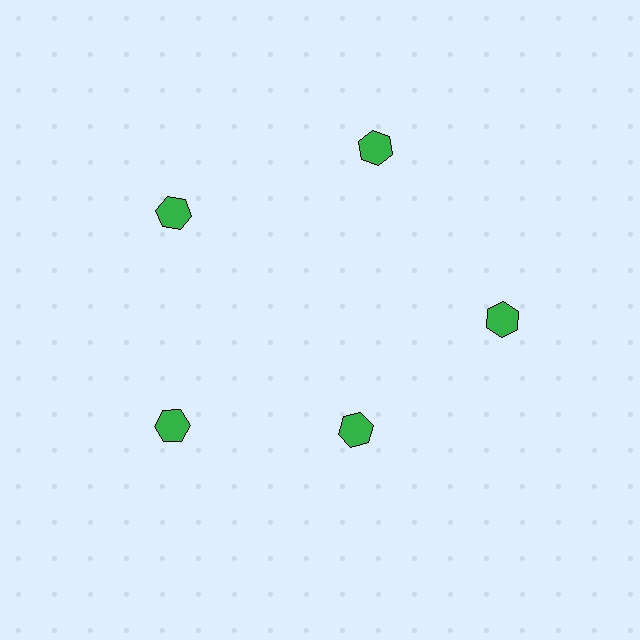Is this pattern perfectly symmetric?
No. The 5 green hexagons are arranged in a ring, but one element near the 5 o'clock position is pulled inward toward the center, breaking the 5-fold rotational symmetry.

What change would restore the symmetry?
The symmetry would be restored by moving it outward, back onto the ring so that all 5 hexagons sit at equal angles and equal distance from the center.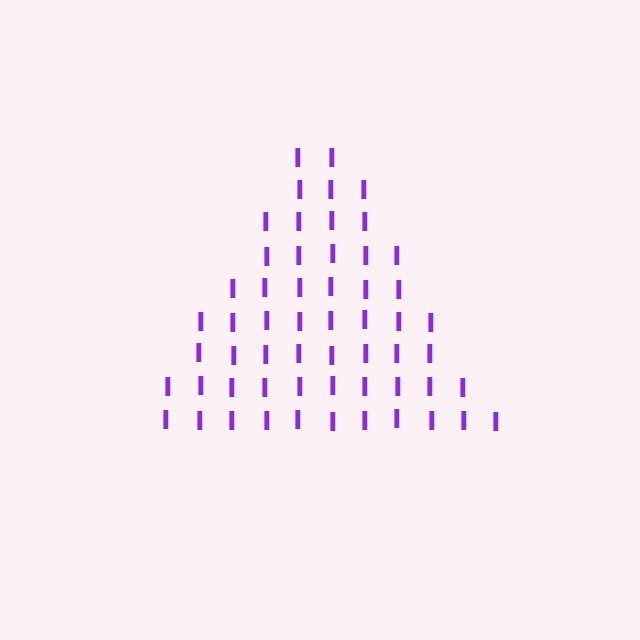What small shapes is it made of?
It is made of small letter I's.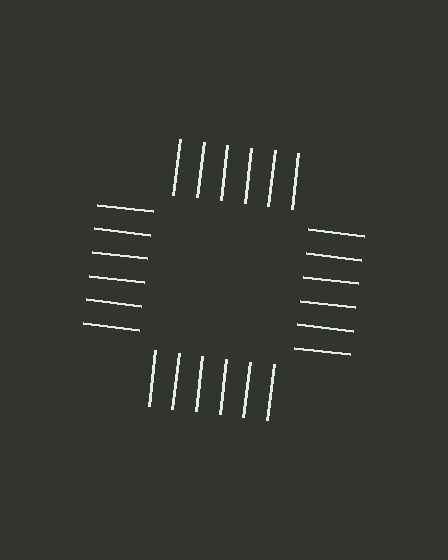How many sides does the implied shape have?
4 sides — the line-ends trace a square.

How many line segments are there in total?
24 — 6 along each of the 4 edges.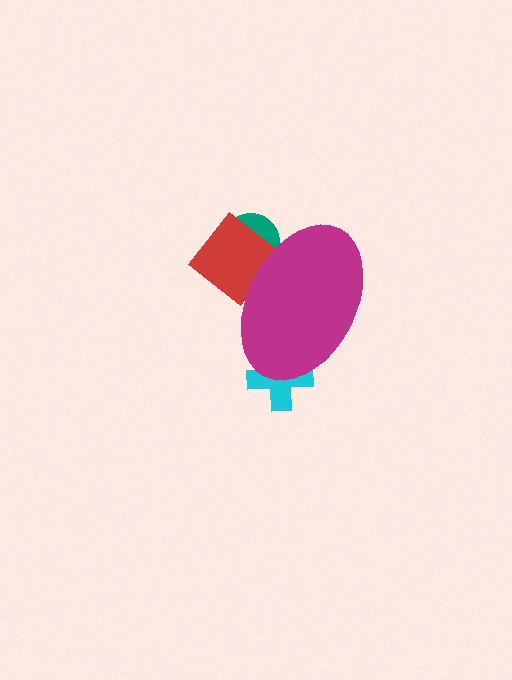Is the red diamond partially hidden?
Yes, the red diamond is partially hidden behind the magenta ellipse.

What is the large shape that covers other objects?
A magenta ellipse.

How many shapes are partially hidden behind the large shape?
3 shapes are partially hidden.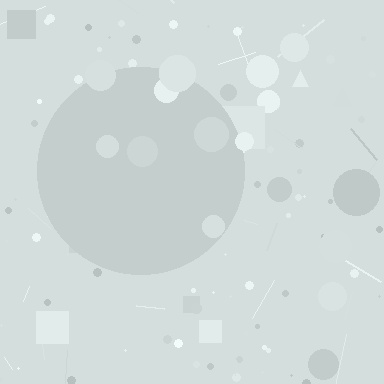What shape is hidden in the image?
A circle is hidden in the image.